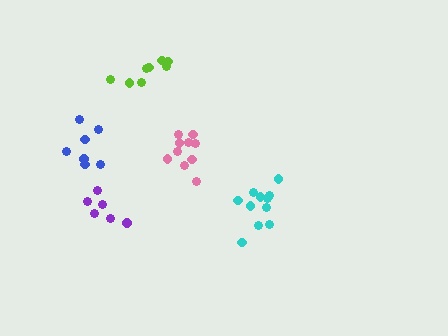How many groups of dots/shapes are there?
There are 5 groups.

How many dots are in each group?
Group 1: 7 dots, Group 2: 10 dots, Group 3: 6 dots, Group 4: 11 dots, Group 5: 8 dots (42 total).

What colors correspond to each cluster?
The clusters are colored: blue, pink, purple, cyan, lime.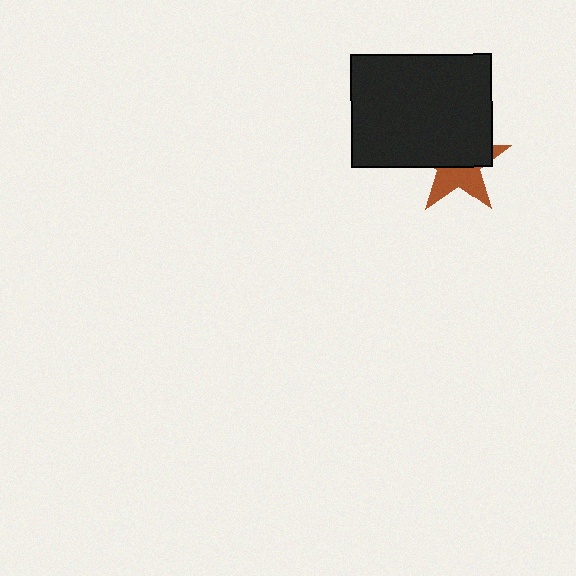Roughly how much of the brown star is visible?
A small part of it is visible (roughly 44%).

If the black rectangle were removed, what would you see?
You would see the complete brown star.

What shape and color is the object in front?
The object in front is a black rectangle.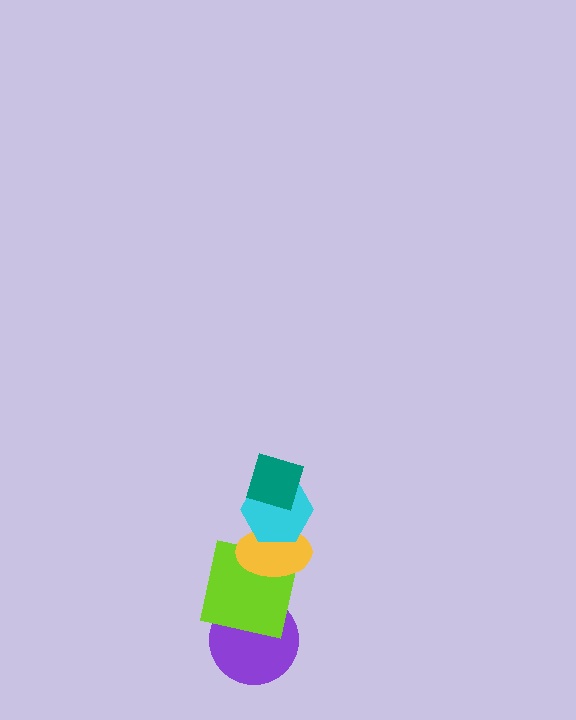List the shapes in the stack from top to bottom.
From top to bottom: the teal diamond, the cyan hexagon, the yellow ellipse, the lime square, the purple circle.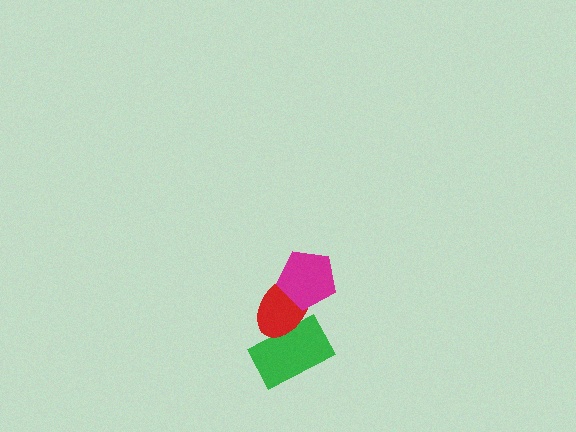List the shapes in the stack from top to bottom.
From top to bottom: the magenta pentagon, the red ellipse, the green rectangle.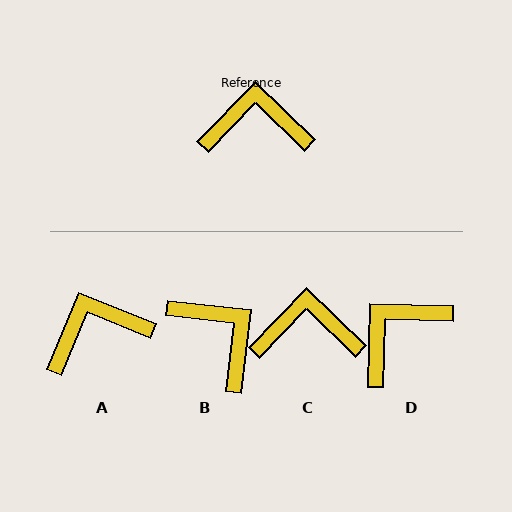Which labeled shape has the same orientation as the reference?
C.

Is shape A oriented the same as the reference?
No, it is off by about 22 degrees.